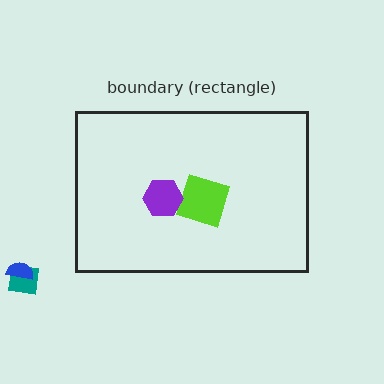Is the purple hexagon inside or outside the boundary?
Inside.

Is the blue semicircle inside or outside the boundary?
Outside.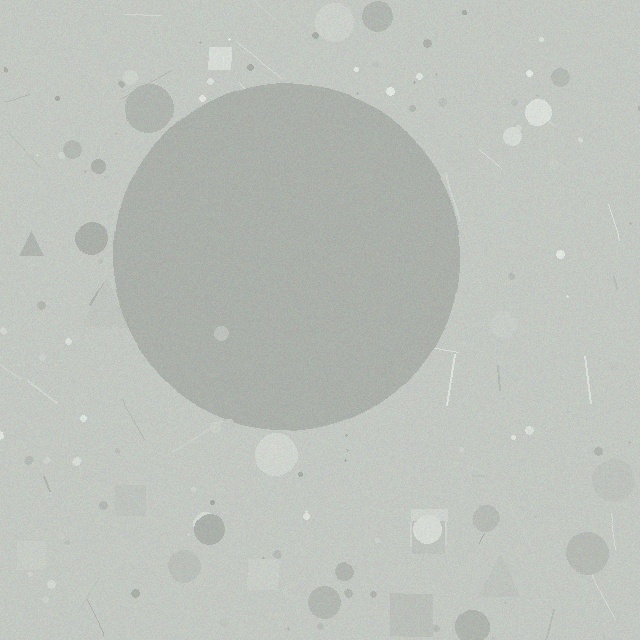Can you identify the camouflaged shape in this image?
The camouflaged shape is a circle.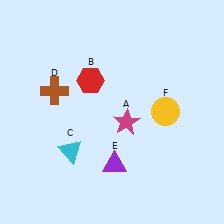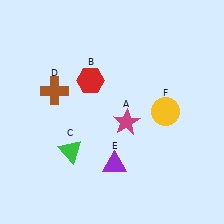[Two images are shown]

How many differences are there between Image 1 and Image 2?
There is 1 difference between the two images.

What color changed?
The triangle (C) changed from cyan in Image 1 to green in Image 2.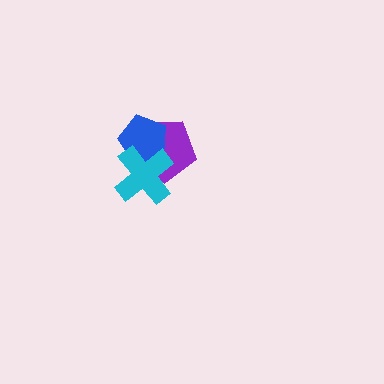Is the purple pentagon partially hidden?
Yes, it is partially covered by another shape.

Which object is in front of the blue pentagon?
The cyan cross is in front of the blue pentagon.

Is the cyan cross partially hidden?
No, no other shape covers it.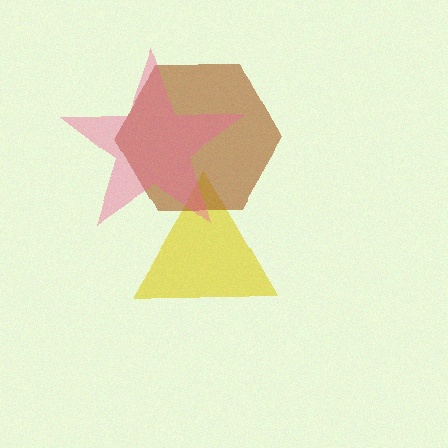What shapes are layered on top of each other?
The layered shapes are: a yellow triangle, a brown hexagon, a pink star.